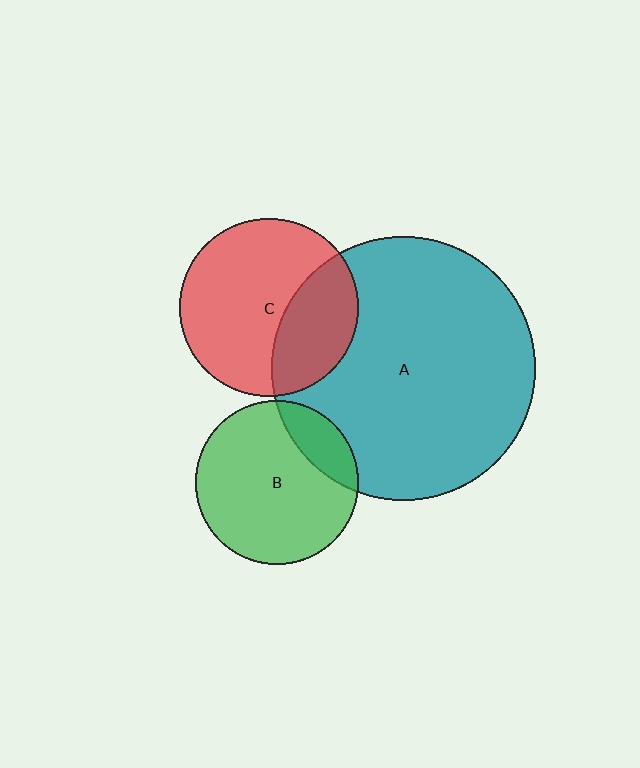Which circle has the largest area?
Circle A (teal).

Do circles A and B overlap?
Yes.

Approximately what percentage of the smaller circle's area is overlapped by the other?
Approximately 15%.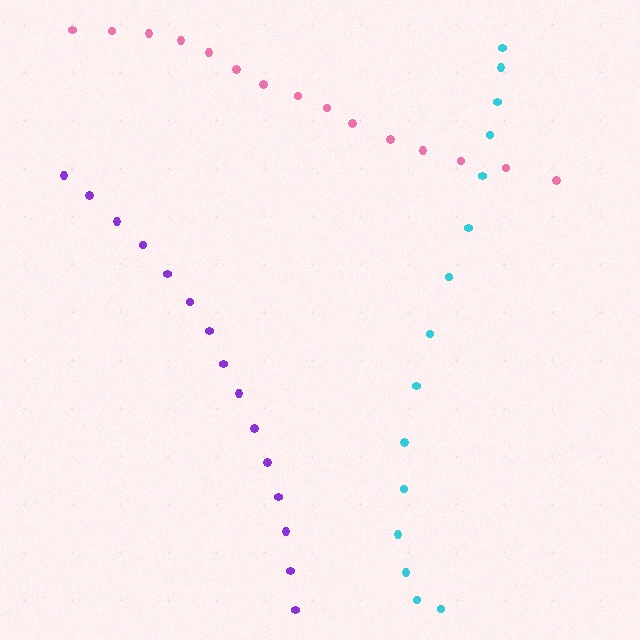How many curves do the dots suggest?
There are 3 distinct paths.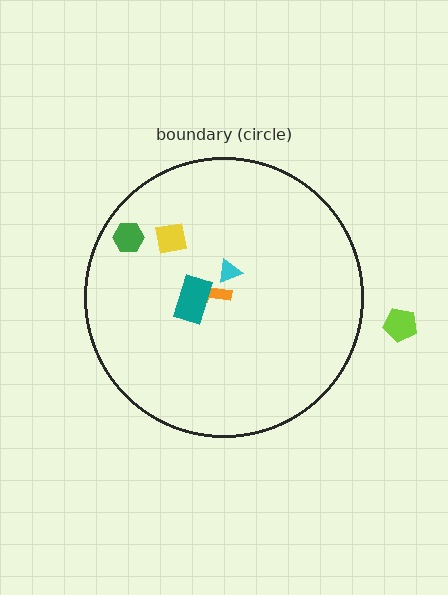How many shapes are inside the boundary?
5 inside, 1 outside.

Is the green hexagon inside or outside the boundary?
Inside.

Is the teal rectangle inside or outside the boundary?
Inside.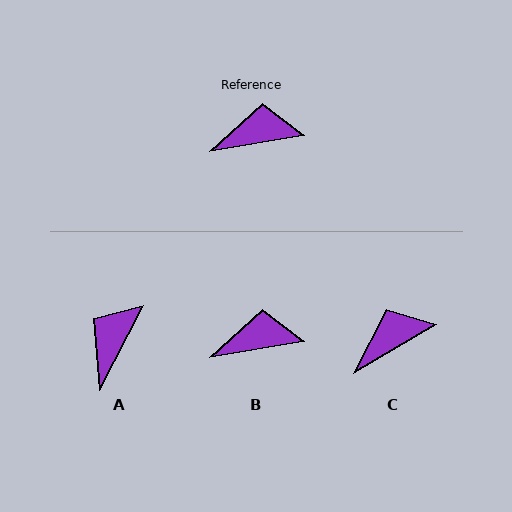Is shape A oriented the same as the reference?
No, it is off by about 53 degrees.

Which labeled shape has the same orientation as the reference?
B.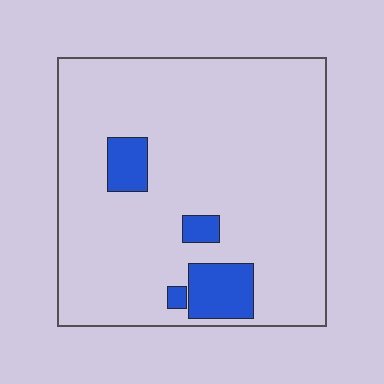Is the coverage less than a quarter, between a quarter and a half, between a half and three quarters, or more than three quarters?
Less than a quarter.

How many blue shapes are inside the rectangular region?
4.